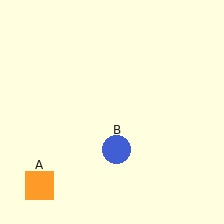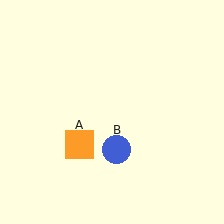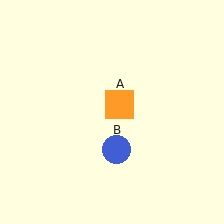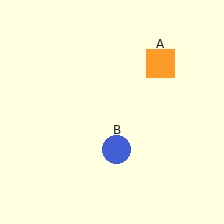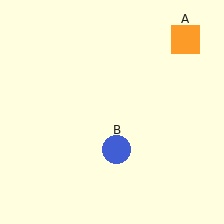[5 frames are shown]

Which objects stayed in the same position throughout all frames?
Blue circle (object B) remained stationary.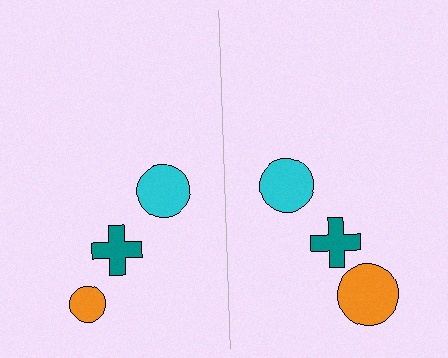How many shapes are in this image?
There are 6 shapes in this image.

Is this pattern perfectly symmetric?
No, the pattern is not perfectly symmetric. The orange circle on the right side has a different size than its mirror counterpart.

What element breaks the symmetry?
The orange circle on the right side has a different size than its mirror counterpart.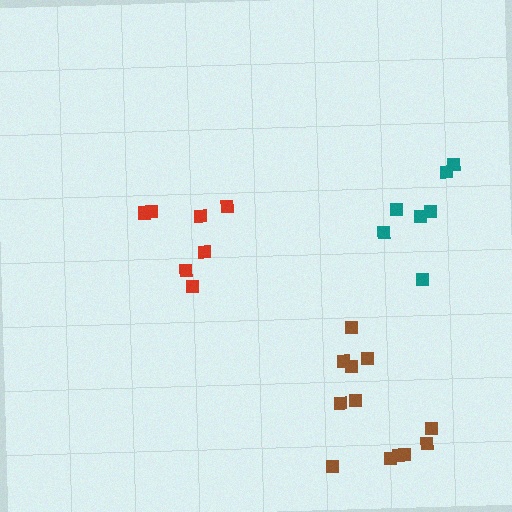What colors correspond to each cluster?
The clusters are colored: brown, teal, red.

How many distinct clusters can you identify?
There are 3 distinct clusters.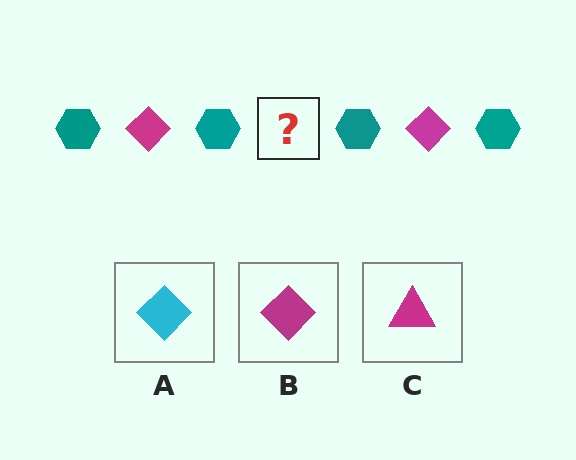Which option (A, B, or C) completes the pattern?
B.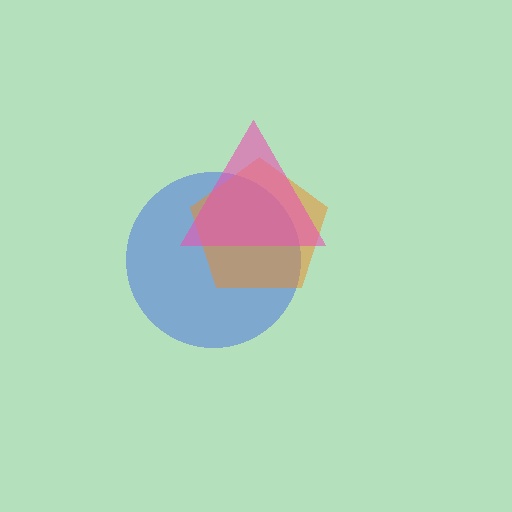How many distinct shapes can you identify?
There are 3 distinct shapes: a blue circle, an orange pentagon, a pink triangle.